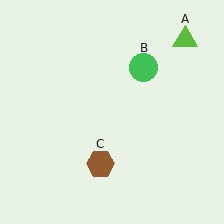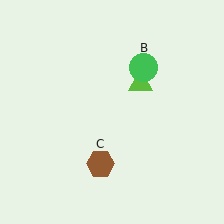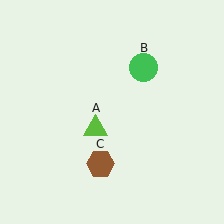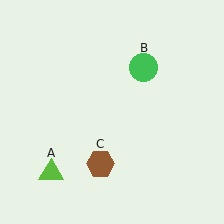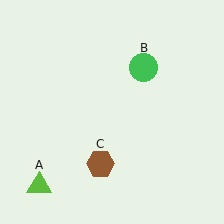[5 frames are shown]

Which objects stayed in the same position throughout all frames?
Green circle (object B) and brown hexagon (object C) remained stationary.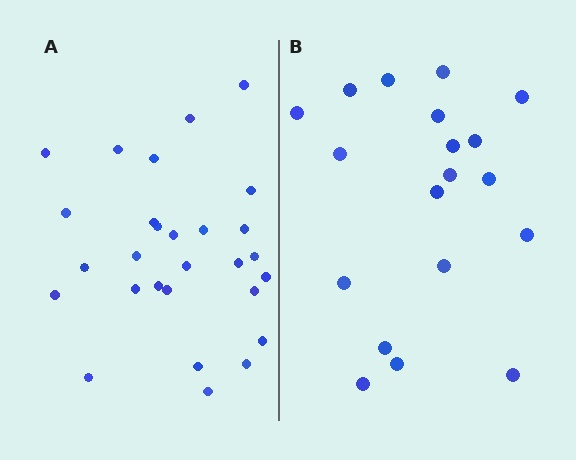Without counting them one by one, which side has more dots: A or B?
Region A (the left region) has more dots.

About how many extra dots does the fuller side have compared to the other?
Region A has roughly 8 or so more dots than region B.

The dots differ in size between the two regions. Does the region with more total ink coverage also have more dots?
No. Region B has more total ink coverage because its dots are larger, but region A actually contains more individual dots. Total area can be misleading — the number of items is what matters here.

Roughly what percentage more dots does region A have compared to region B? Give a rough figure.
About 45% more.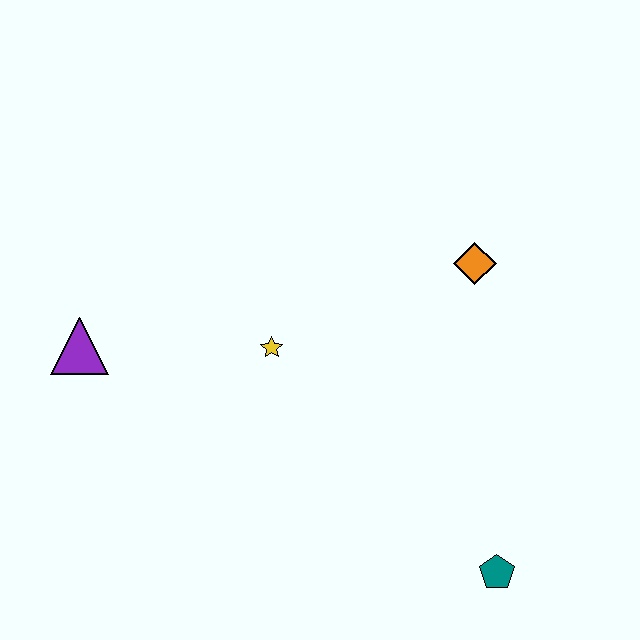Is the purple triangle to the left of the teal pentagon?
Yes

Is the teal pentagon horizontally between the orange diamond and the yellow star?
No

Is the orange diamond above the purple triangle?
Yes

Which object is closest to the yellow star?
The purple triangle is closest to the yellow star.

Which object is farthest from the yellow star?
The teal pentagon is farthest from the yellow star.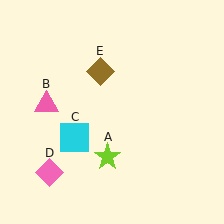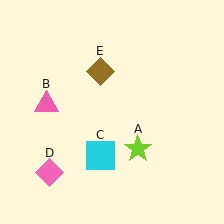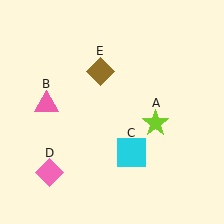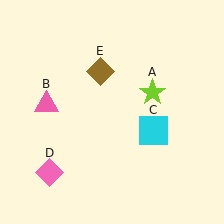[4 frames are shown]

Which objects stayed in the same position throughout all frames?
Pink triangle (object B) and pink diamond (object D) and brown diamond (object E) remained stationary.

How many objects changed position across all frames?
2 objects changed position: lime star (object A), cyan square (object C).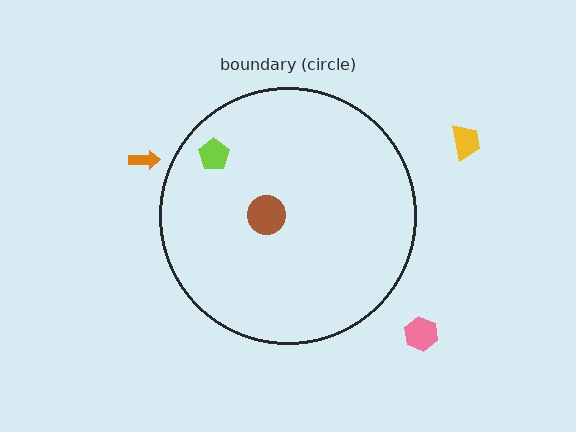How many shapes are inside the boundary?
2 inside, 3 outside.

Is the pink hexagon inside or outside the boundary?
Outside.